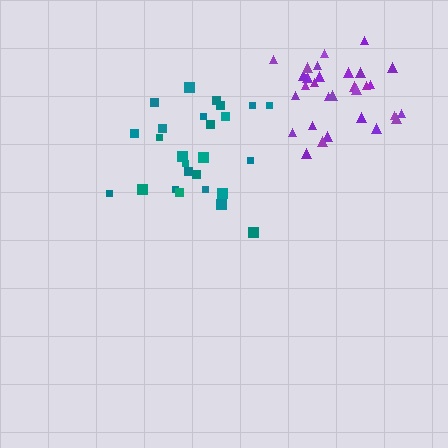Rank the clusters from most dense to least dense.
purple, teal.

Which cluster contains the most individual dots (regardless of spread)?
Purple (30).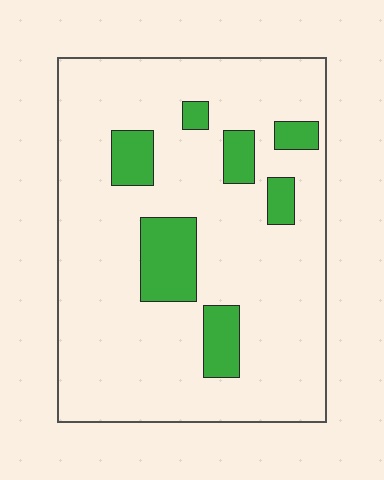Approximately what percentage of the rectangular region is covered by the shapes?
Approximately 15%.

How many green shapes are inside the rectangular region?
7.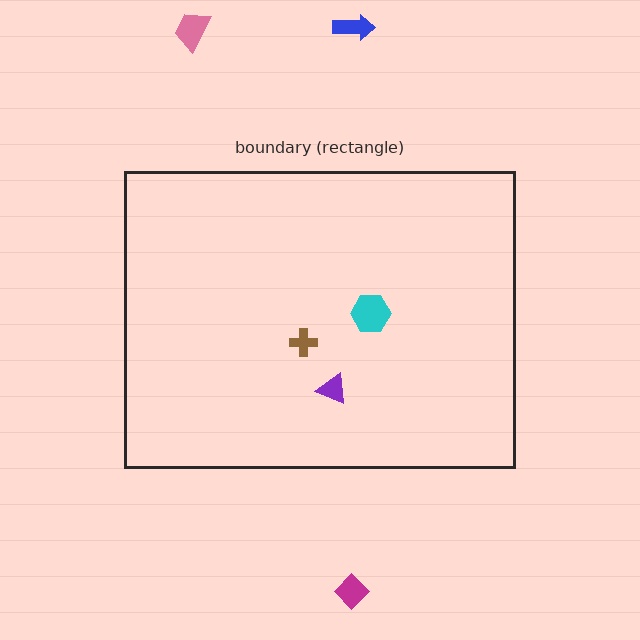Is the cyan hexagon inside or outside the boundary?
Inside.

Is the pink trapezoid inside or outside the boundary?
Outside.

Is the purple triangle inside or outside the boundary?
Inside.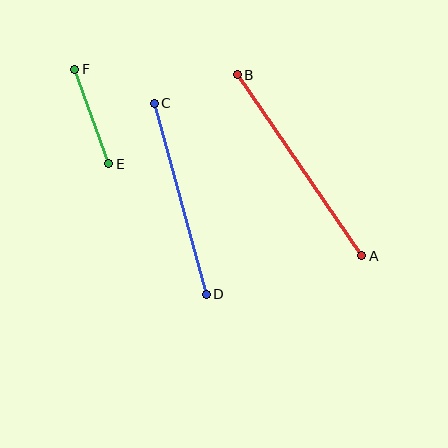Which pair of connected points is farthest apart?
Points A and B are farthest apart.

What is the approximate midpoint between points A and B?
The midpoint is at approximately (299, 165) pixels.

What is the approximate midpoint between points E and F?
The midpoint is at approximately (92, 117) pixels.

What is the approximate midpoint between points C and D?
The midpoint is at approximately (180, 199) pixels.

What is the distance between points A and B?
The distance is approximately 220 pixels.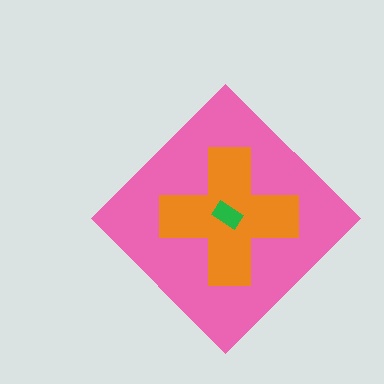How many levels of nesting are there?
3.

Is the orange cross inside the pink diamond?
Yes.